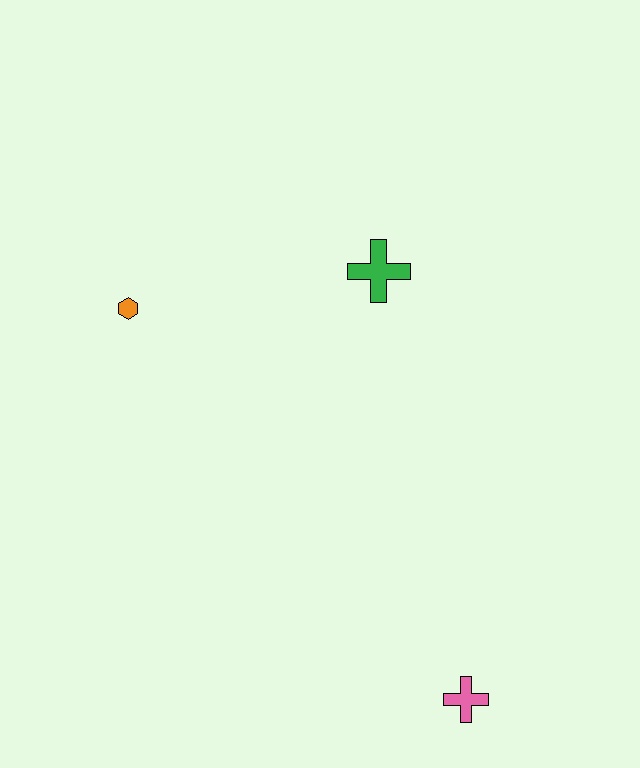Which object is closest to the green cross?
The orange hexagon is closest to the green cross.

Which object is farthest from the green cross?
The pink cross is farthest from the green cross.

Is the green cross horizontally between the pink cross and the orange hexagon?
Yes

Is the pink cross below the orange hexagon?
Yes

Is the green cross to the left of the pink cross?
Yes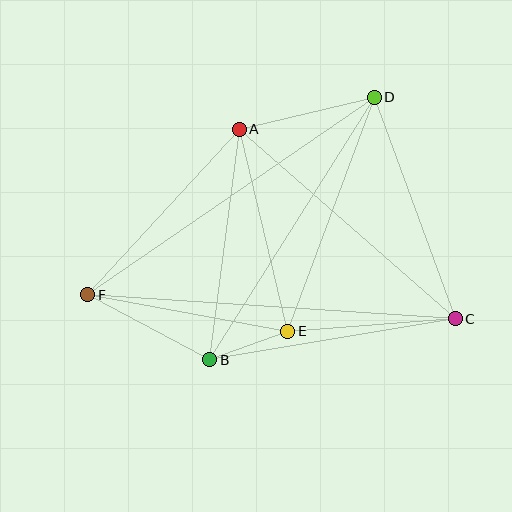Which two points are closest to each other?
Points B and E are closest to each other.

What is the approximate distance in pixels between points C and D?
The distance between C and D is approximately 236 pixels.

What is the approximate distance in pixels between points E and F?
The distance between E and F is approximately 203 pixels.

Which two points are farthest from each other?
Points C and F are farthest from each other.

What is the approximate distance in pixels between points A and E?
The distance between A and E is approximately 208 pixels.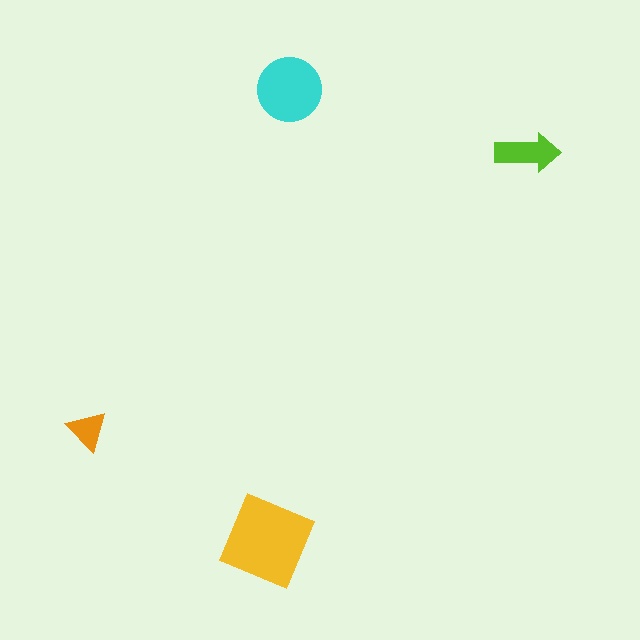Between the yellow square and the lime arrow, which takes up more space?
The yellow square.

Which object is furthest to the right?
The lime arrow is rightmost.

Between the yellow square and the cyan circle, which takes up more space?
The yellow square.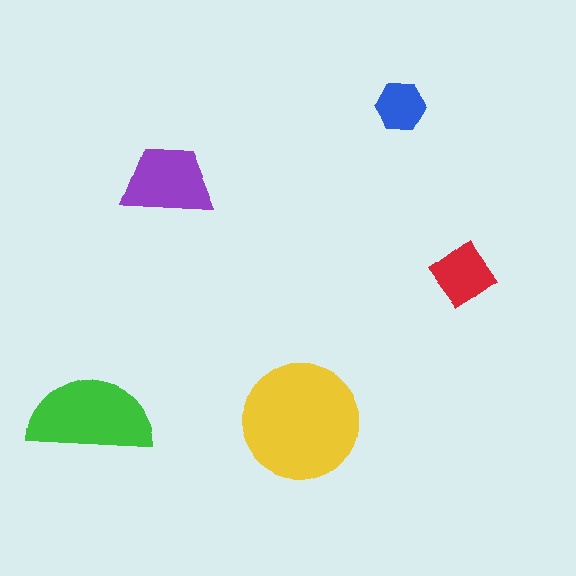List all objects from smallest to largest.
The blue hexagon, the red diamond, the purple trapezoid, the green semicircle, the yellow circle.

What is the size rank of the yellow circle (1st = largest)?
1st.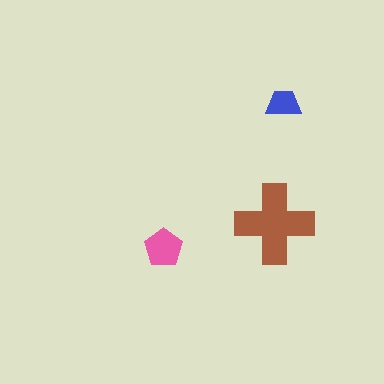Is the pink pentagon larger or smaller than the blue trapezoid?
Larger.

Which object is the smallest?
The blue trapezoid.